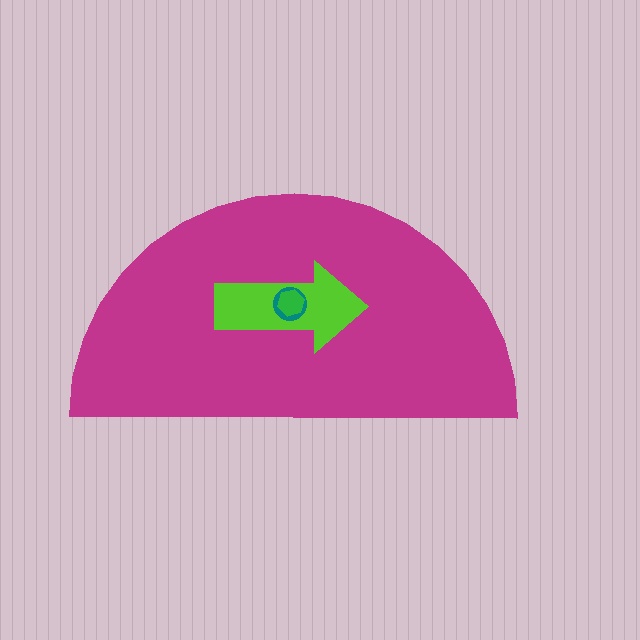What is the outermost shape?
The magenta semicircle.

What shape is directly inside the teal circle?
The green hexagon.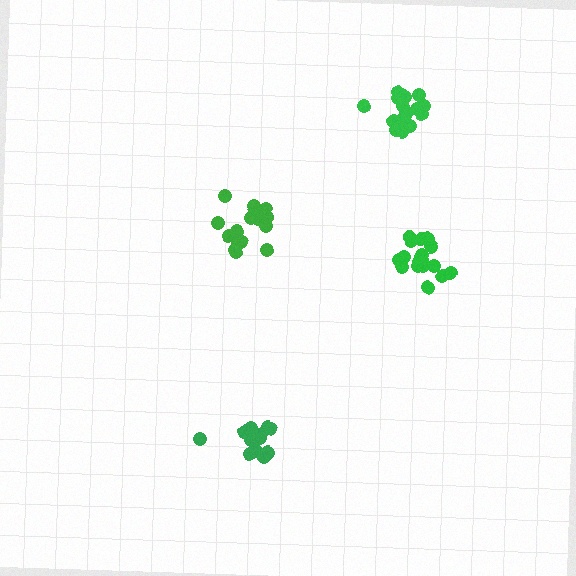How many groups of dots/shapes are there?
There are 4 groups.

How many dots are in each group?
Group 1: 18 dots, Group 2: 17 dots, Group 3: 14 dots, Group 4: 19 dots (68 total).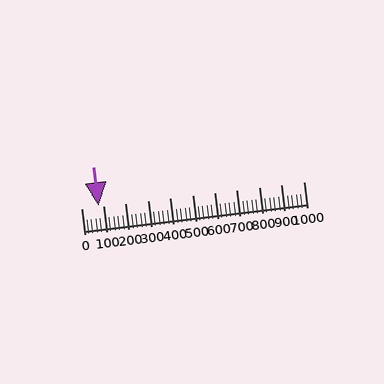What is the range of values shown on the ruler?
The ruler shows values from 0 to 1000.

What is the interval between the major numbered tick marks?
The major tick marks are spaced 100 units apart.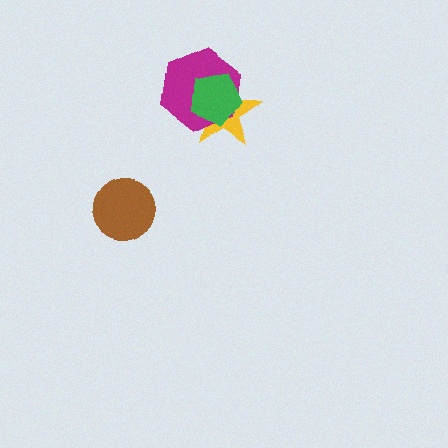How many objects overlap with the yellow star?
2 objects overlap with the yellow star.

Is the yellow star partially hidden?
Yes, it is partially covered by another shape.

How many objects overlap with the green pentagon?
2 objects overlap with the green pentagon.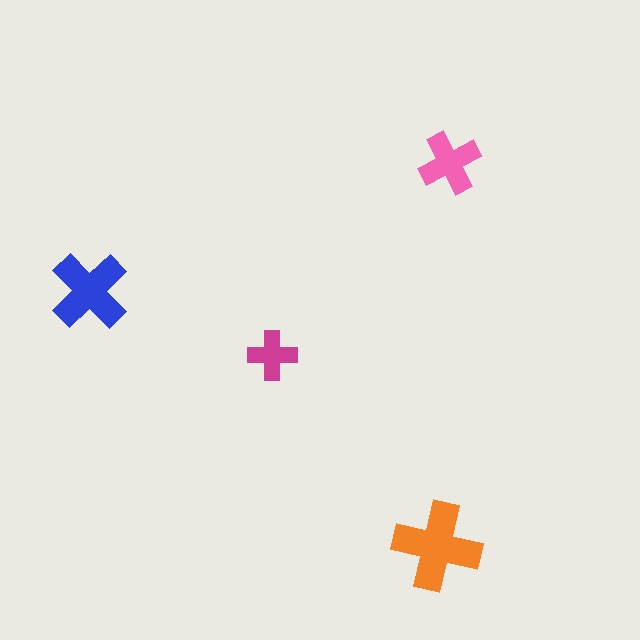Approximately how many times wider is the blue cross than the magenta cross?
About 1.5 times wider.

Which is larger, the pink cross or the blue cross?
The blue one.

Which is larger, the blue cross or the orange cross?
The orange one.